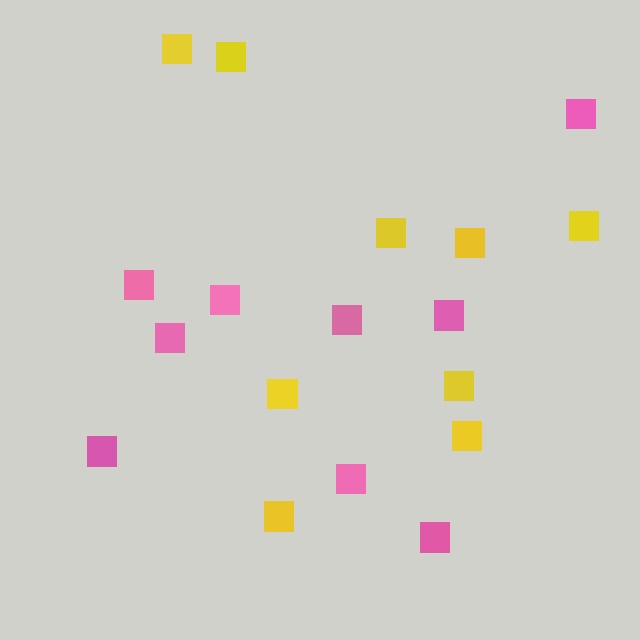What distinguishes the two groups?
There are 2 groups: one group of pink squares (9) and one group of yellow squares (9).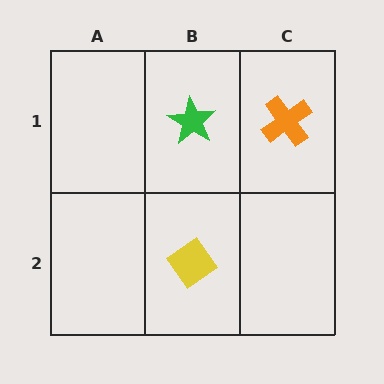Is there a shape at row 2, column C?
No, that cell is empty.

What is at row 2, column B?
A yellow diamond.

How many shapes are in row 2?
1 shape.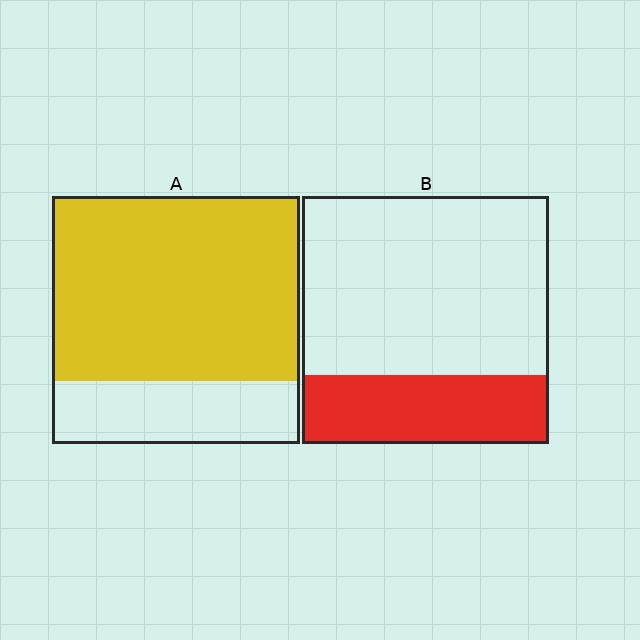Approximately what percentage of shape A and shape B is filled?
A is approximately 75% and B is approximately 30%.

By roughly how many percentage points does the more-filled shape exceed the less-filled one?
By roughly 45 percentage points (A over B).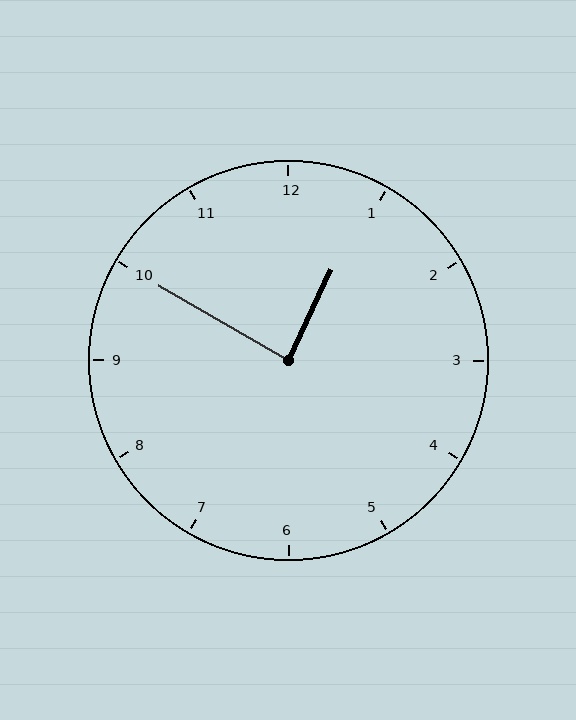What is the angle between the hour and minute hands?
Approximately 85 degrees.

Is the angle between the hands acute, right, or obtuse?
It is right.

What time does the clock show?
12:50.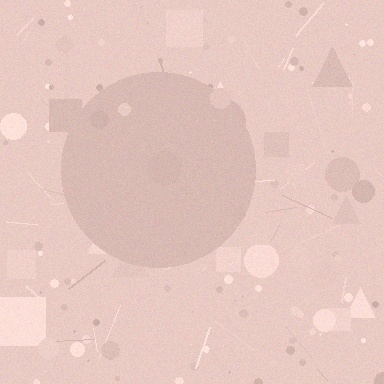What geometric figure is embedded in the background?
A circle is embedded in the background.